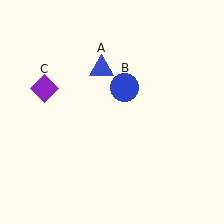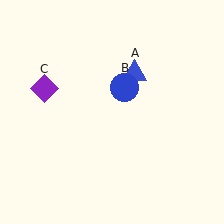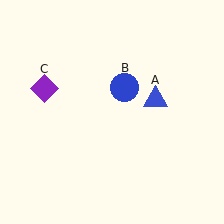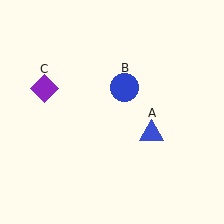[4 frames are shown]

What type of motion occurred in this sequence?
The blue triangle (object A) rotated clockwise around the center of the scene.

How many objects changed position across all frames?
1 object changed position: blue triangle (object A).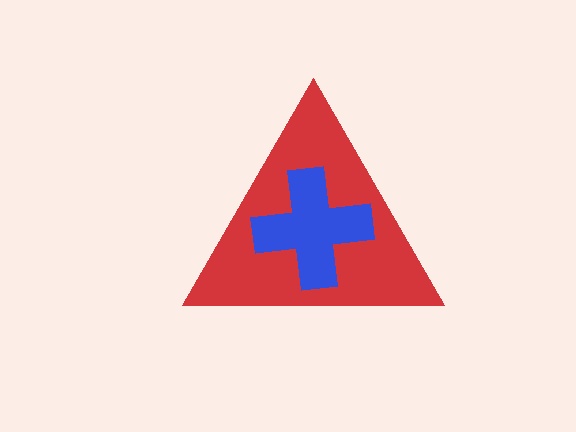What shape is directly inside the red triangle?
The blue cross.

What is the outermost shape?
The red triangle.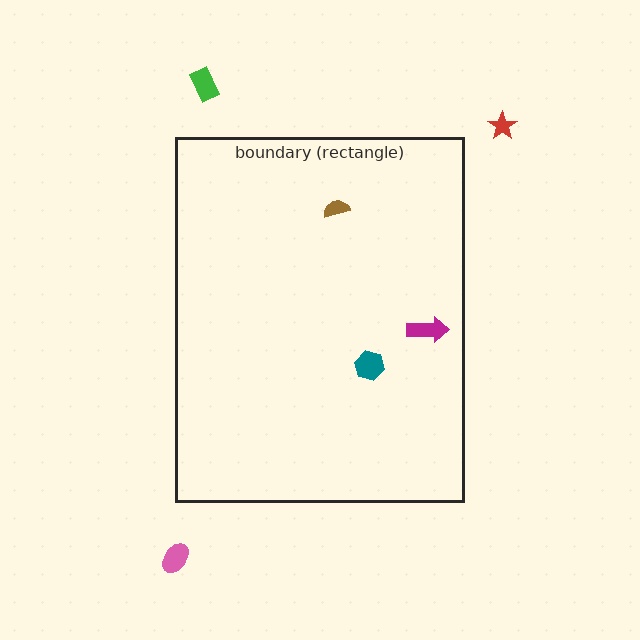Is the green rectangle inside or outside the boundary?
Outside.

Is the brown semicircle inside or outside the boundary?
Inside.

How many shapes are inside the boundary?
3 inside, 3 outside.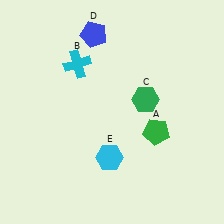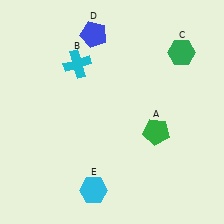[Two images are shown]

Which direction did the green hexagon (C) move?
The green hexagon (C) moved up.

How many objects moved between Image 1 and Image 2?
2 objects moved between the two images.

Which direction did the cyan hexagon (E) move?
The cyan hexagon (E) moved down.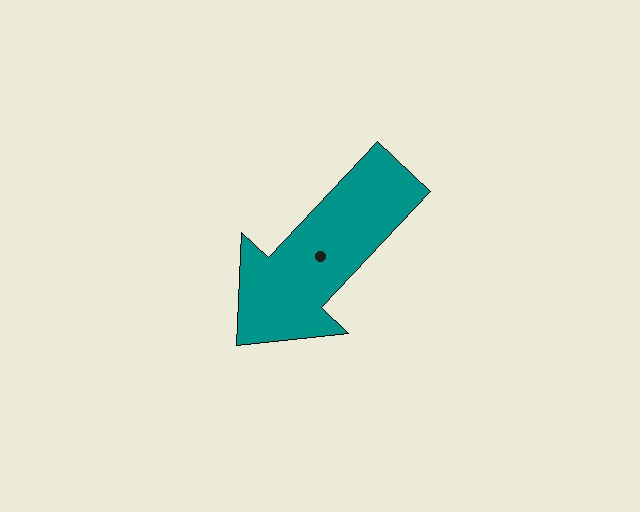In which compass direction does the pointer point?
Southwest.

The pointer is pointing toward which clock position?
Roughly 7 o'clock.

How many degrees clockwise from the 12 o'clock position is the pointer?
Approximately 223 degrees.